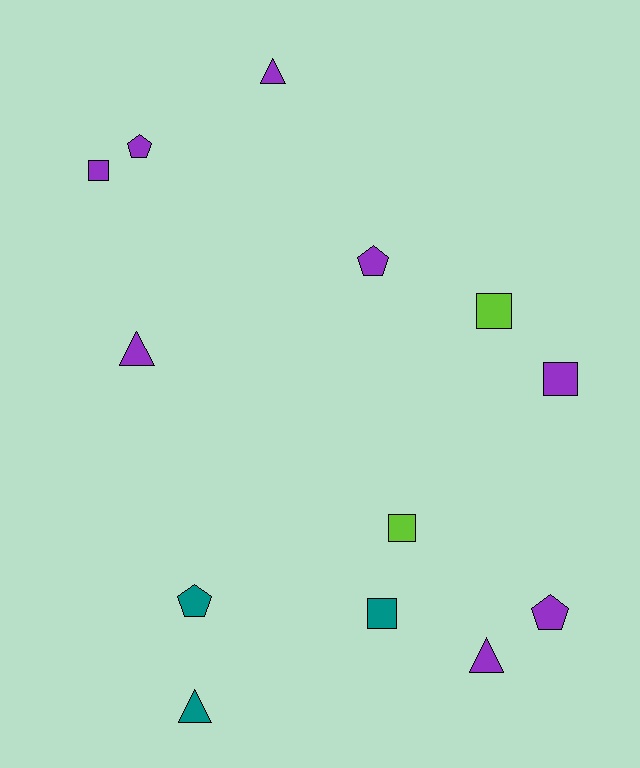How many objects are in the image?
There are 13 objects.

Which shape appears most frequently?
Square, with 5 objects.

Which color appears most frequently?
Purple, with 8 objects.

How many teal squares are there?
There is 1 teal square.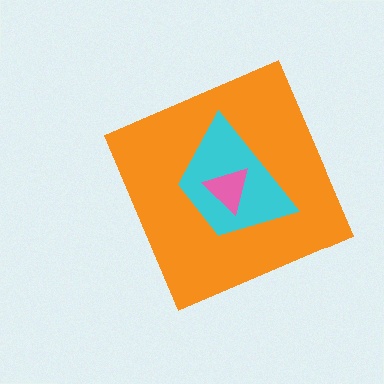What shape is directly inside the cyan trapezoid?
The pink triangle.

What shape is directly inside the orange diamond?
The cyan trapezoid.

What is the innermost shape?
The pink triangle.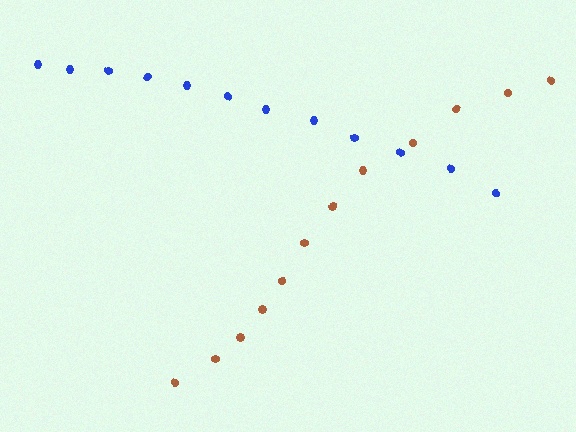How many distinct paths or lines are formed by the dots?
There are 2 distinct paths.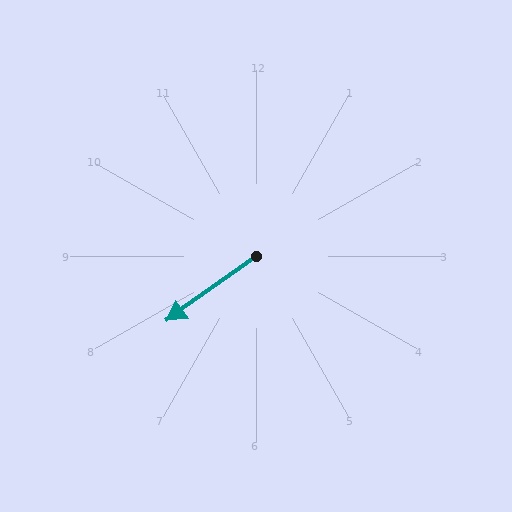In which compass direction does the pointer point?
Southwest.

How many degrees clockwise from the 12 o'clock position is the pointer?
Approximately 234 degrees.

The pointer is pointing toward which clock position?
Roughly 8 o'clock.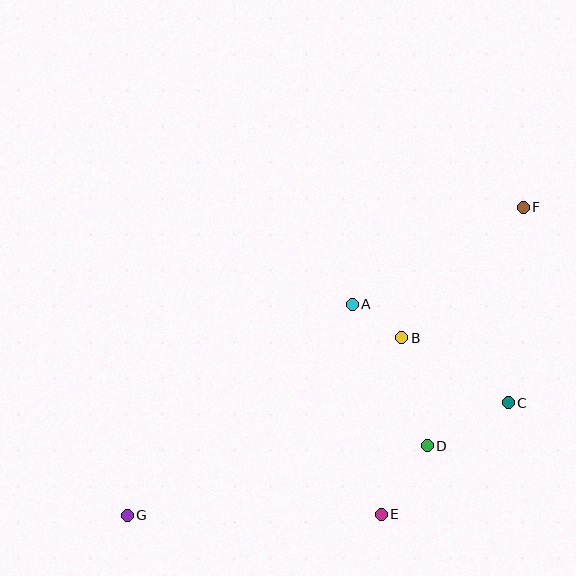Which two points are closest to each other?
Points A and B are closest to each other.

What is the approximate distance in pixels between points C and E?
The distance between C and E is approximately 169 pixels.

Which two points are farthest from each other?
Points F and G are farthest from each other.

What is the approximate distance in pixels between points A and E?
The distance between A and E is approximately 212 pixels.